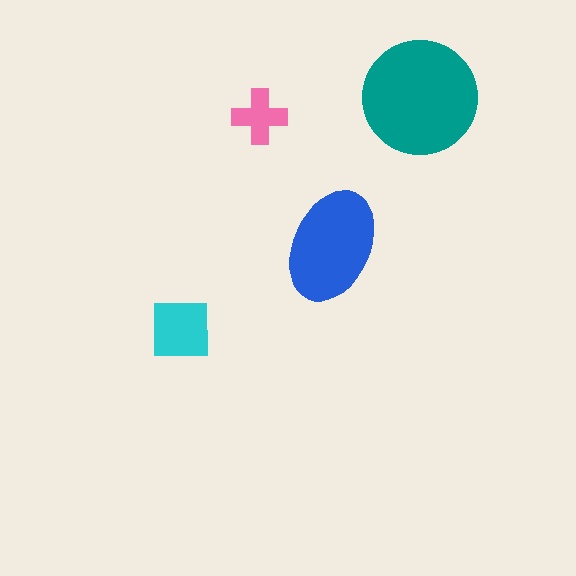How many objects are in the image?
There are 4 objects in the image.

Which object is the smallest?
The pink cross.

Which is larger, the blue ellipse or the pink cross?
The blue ellipse.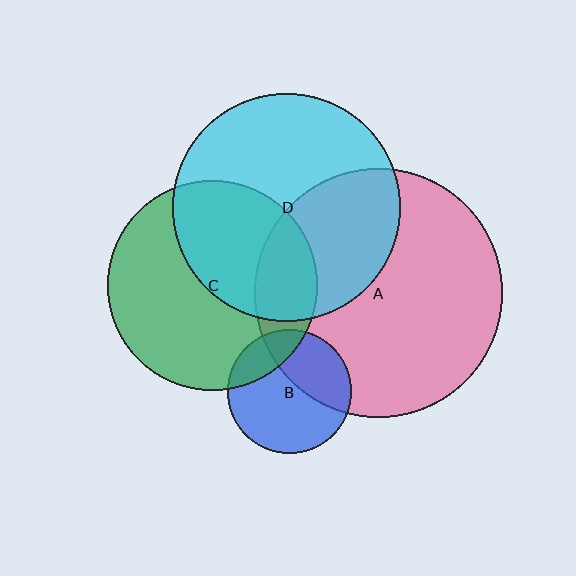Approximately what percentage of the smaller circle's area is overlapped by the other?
Approximately 40%.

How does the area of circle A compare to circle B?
Approximately 4.0 times.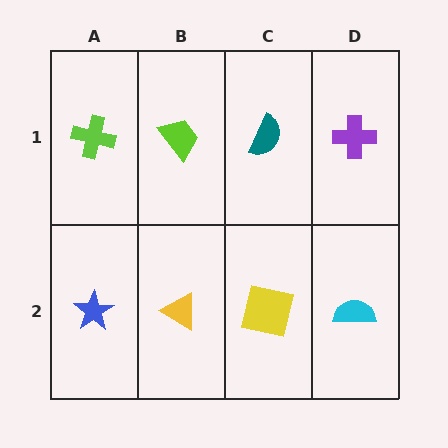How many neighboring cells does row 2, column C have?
3.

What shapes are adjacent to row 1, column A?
A blue star (row 2, column A), a lime trapezoid (row 1, column B).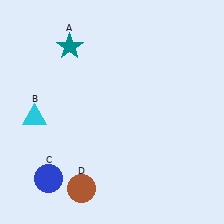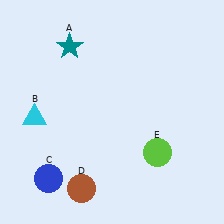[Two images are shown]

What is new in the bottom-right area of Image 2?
A lime circle (E) was added in the bottom-right area of Image 2.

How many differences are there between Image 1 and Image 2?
There is 1 difference between the two images.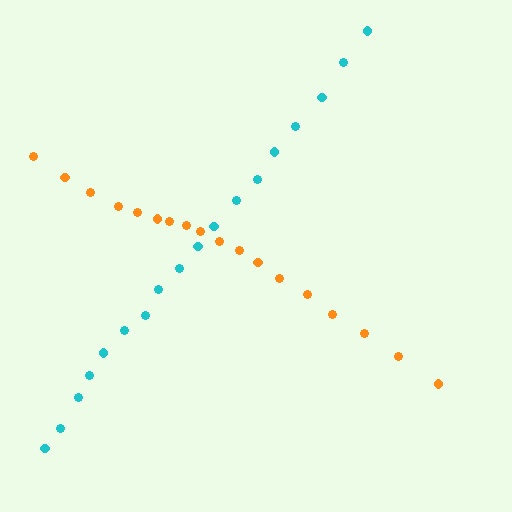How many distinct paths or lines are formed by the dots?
There are 2 distinct paths.